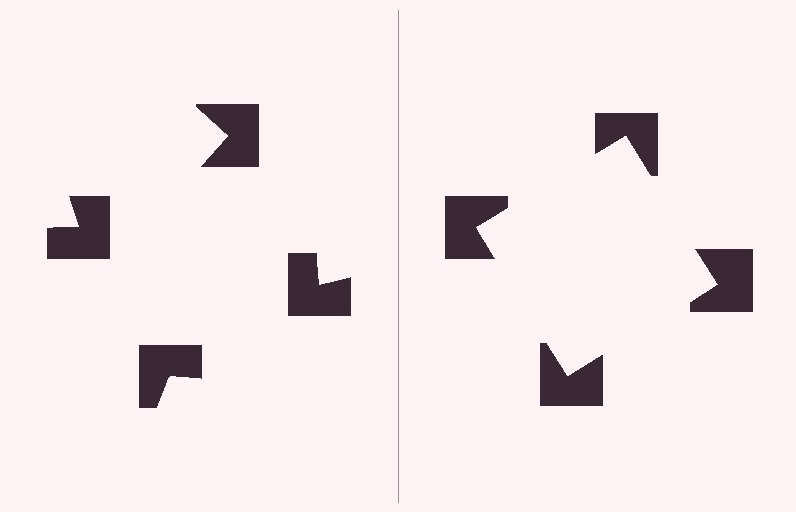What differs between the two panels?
The notched squares are positioned identically on both sides; only the wedge orientations differ. On the right they align to a square; on the left they are misaligned.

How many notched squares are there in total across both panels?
8 — 4 on each side.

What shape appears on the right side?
An illusory square.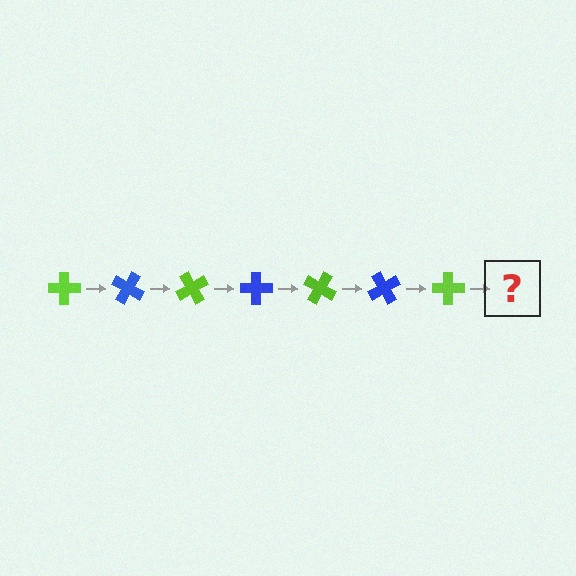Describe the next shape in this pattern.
It should be a blue cross, rotated 210 degrees from the start.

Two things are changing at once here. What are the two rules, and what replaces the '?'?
The two rules are that it rotates 30 degrees each step and the color cycles through lime and blue. The '?' should be a blue cross, rotated 210 degrees from the start.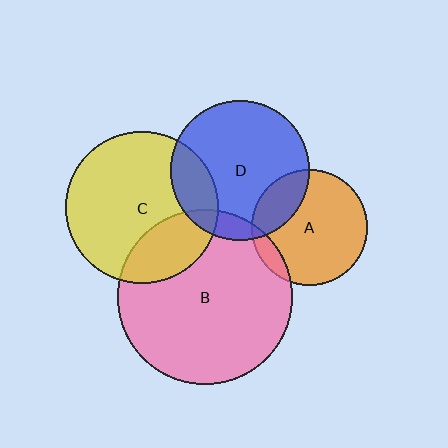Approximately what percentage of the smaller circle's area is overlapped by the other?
Approximately 25%.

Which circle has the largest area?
Circle B (pink).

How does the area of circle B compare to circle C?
Approximately 1.3 times.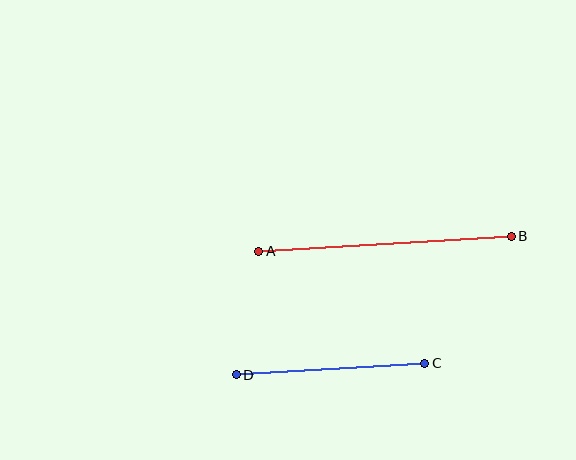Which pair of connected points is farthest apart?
Points A and B are farthest apart.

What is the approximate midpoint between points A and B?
The midpoint is at approximately (385, 244) pixels.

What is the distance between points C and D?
The distance is approximately 189 pixels.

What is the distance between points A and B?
The distance is approximately 253 pixels.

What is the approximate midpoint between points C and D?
The midpoint is at approximately (331, 369) pixels.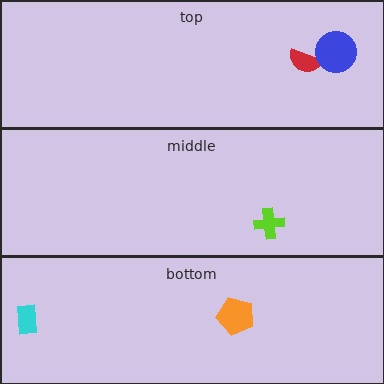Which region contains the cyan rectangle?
The bottom region.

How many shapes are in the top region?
2.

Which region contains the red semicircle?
The top region.